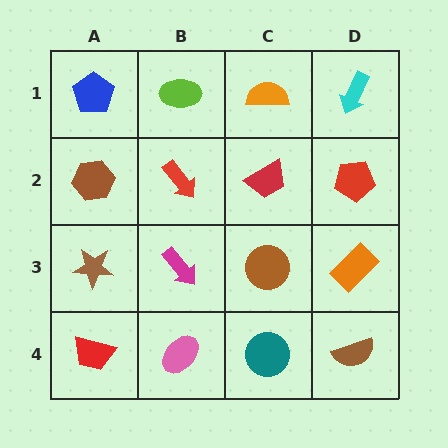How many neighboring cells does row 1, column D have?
2.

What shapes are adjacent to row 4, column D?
An orange rectangle (row 3, column D), a teal circle (row 4, column C).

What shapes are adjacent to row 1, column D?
A red pentagon (row 2, column D), an orange semicircle (row 1, column C).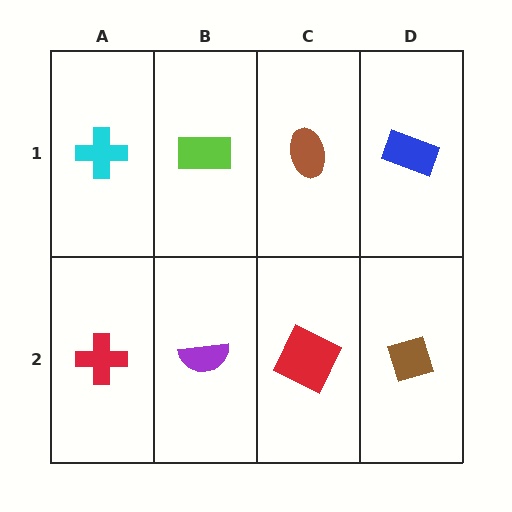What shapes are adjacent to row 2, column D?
A blue rectangle (row 1, column D), a red square (row 2, column C).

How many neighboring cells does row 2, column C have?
3.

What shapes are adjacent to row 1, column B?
A purple semicircle (row 2, column B), a cyan cross (row 1, column A), a brown ellipse (row 1, column C).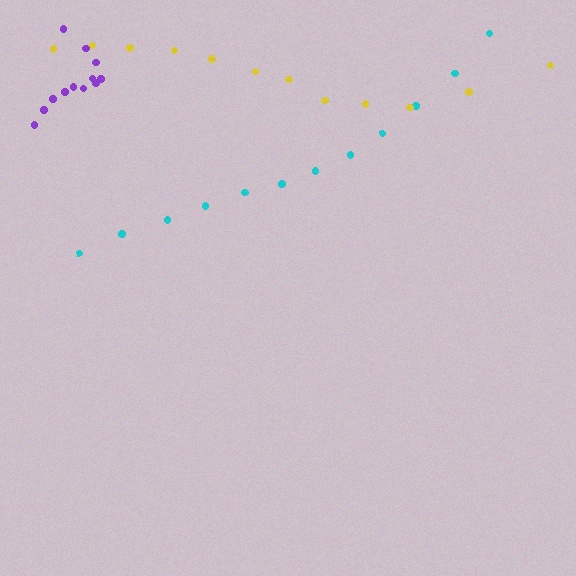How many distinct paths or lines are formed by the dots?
There are 3 distinct paths.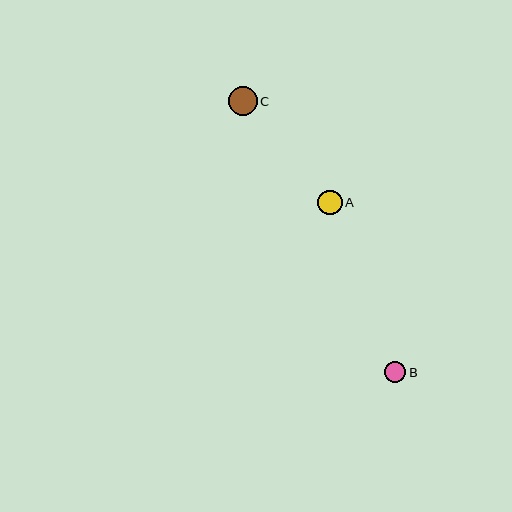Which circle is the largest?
Circle C is the largest with a size of approximately 29 pixels.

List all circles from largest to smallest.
From largest to smallest: C, A, B.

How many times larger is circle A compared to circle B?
Circle A is approximately 1.1 times the size of circle B.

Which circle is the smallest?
Circle B is the smallest with a size of approximately 22 pixels.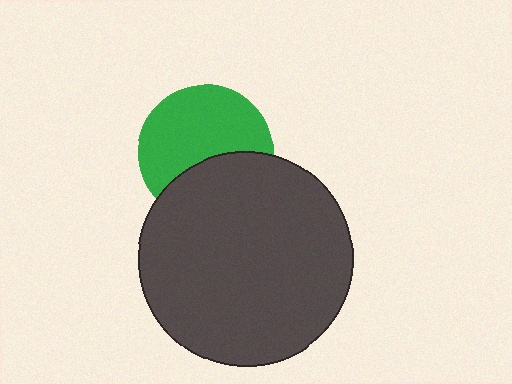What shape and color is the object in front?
The object in front is a dark gray circle.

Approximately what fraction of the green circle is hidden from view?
Roughly 38% of the green circle is hidden behind the dark gray circle.